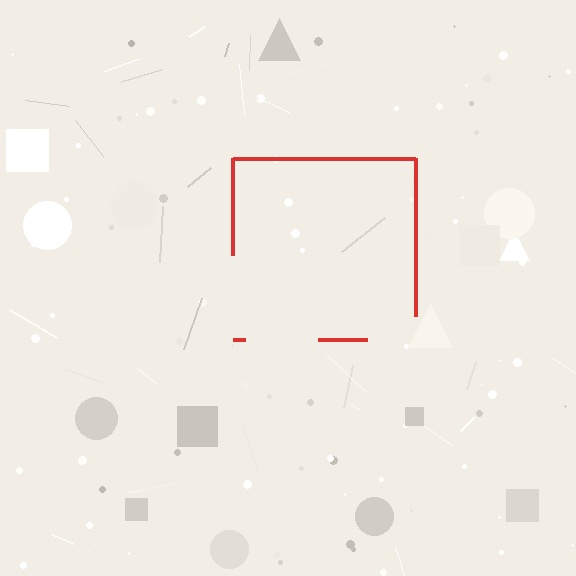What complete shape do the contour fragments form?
The contour fragments form a square.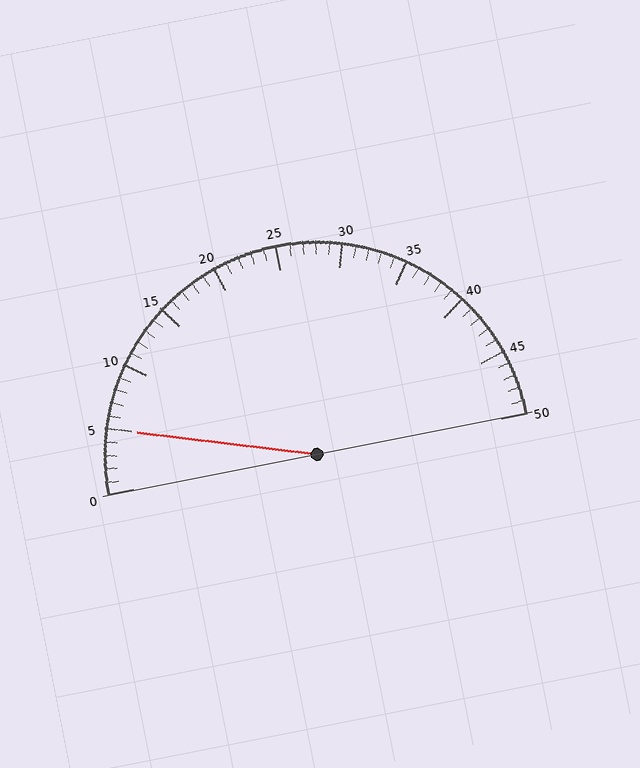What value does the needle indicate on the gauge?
The needle indicates approximately 5.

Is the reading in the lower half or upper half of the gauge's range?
The reading is in the lower half of the range (0 to 50).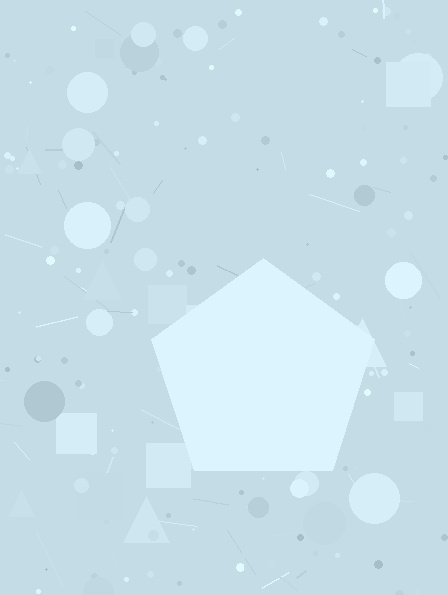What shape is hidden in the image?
A pentagon is hidden in the image.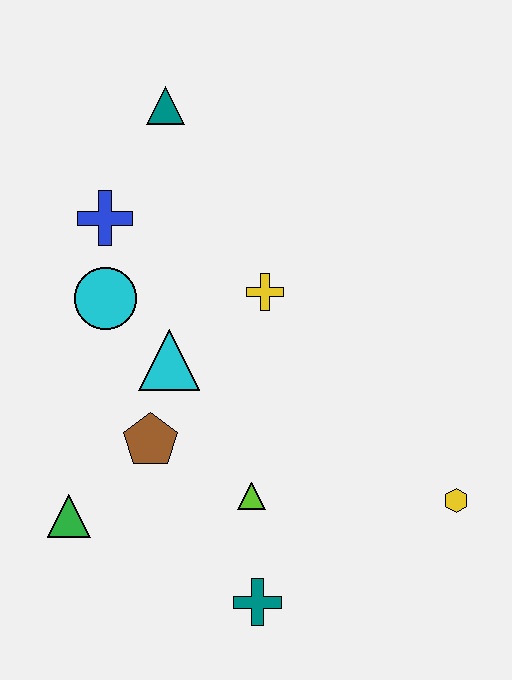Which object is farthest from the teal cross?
The teal triangle is farthest from the teal cross.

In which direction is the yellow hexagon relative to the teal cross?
The yellow hexagon is to the right of the teal cross.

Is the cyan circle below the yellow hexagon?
No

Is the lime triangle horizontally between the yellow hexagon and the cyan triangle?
Yes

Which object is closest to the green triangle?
The brown pentagon is closest to the green triangle.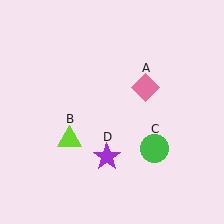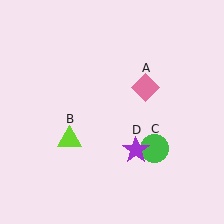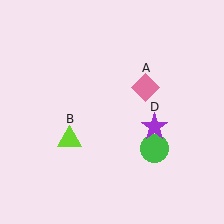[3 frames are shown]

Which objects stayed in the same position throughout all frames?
Pink diamond (object A) and lime triangle (object B) and green circle (object C) remained stationary.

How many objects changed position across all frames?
1 object changed position: purple star (object D).